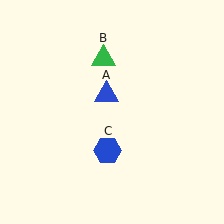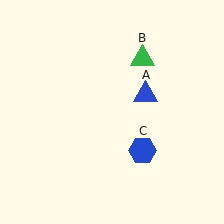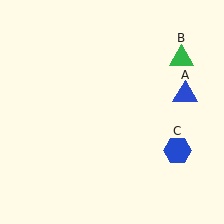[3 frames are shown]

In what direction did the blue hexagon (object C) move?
The blue hexagon (object C) moved right.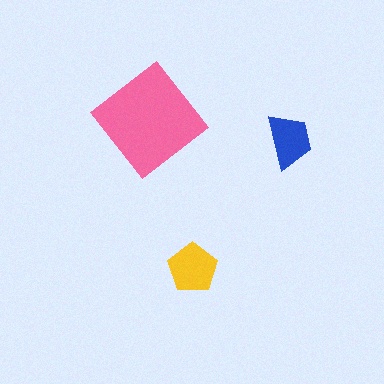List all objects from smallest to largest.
The blue trapezoid, the yellow pentagon, the pink diamond.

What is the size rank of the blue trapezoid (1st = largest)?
3rd.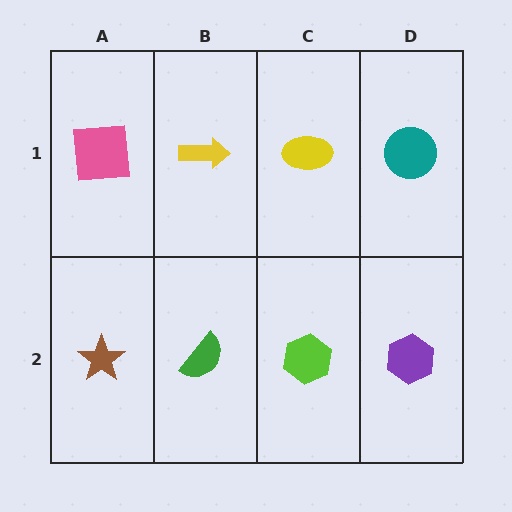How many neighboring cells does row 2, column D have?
2.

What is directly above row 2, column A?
A pink square.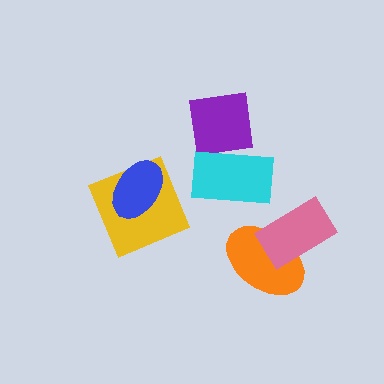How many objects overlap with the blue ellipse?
1 object overlaps with the blue ellipse.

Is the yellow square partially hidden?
Yes, it is partially covered by another shape.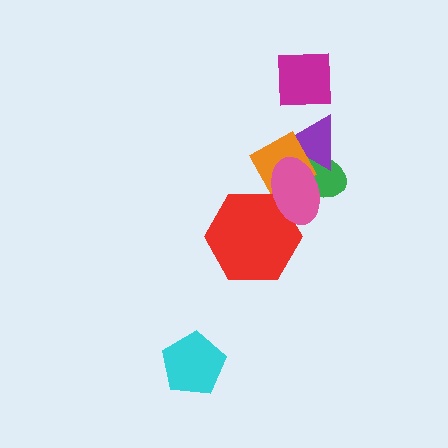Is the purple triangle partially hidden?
Yes, it is partially covered by another shape.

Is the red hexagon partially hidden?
Yes, it is partially covered by another shape.